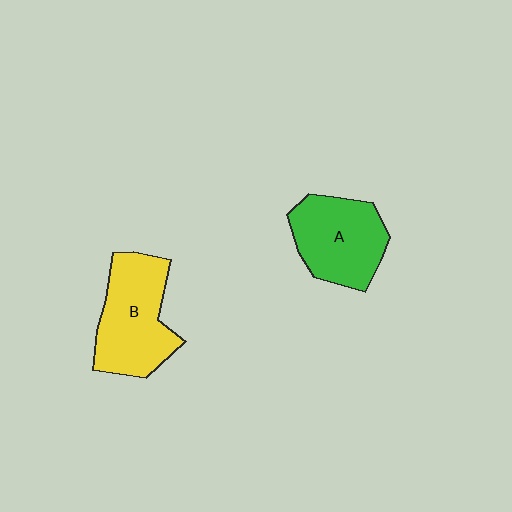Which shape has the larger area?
Shape B (yellow).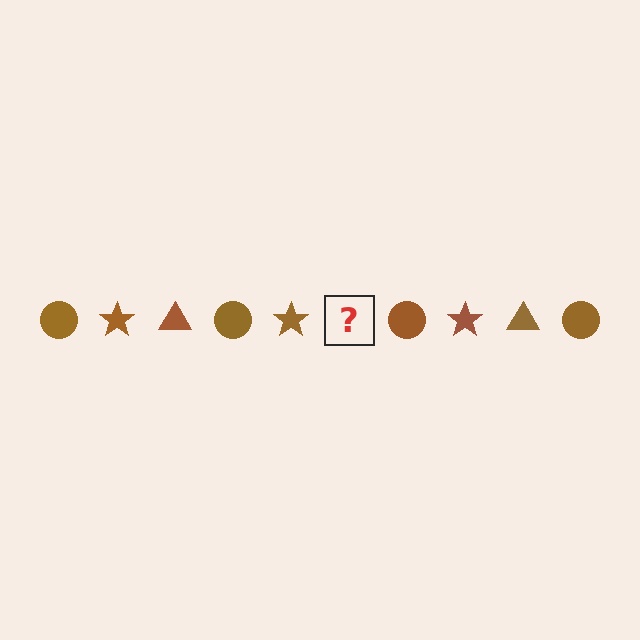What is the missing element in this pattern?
The missing element is a brown triangle.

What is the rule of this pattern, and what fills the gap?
The rule is that the pattern cycles through circle, star, triangle shapes in brown. The gap should be filled with a brown triangle.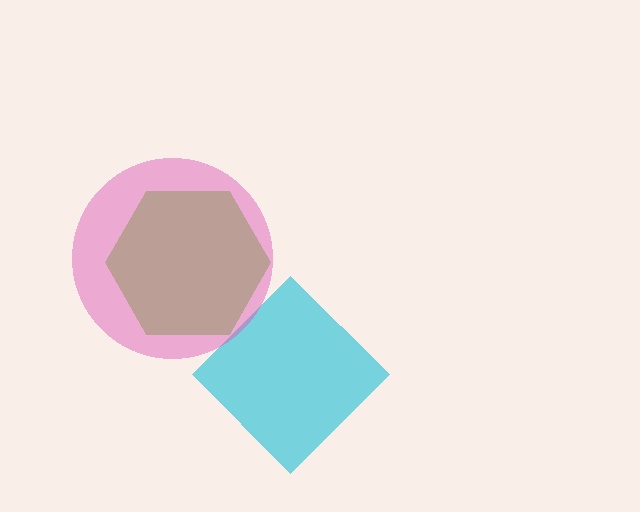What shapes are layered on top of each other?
The layered shapes are: a cyan diamond, a lime hexagon, a pink circle.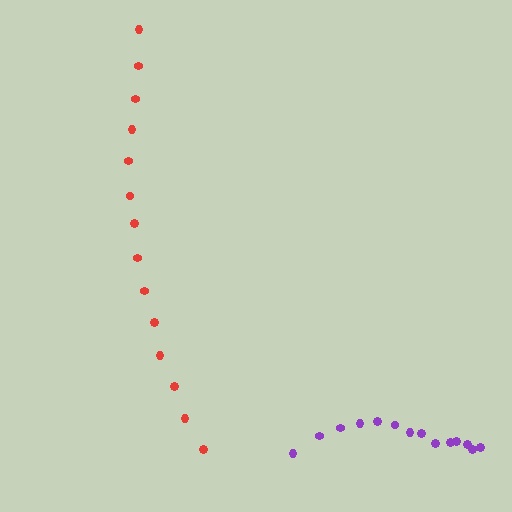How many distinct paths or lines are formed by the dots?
There are 2 distinct paths.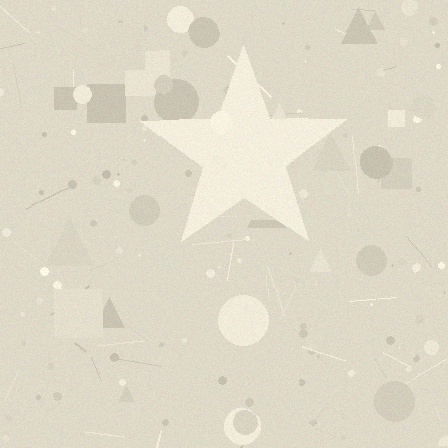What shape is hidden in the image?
A star is hidden in the image.